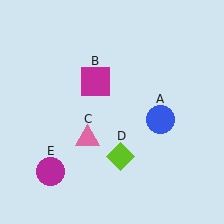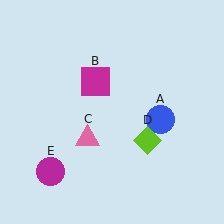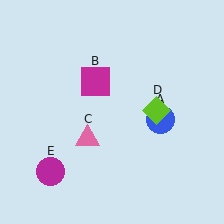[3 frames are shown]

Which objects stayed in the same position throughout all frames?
Blue circle (object A) and magenta square (object B) and pink triangle (object C) and magenta circle (object E) remained stationary.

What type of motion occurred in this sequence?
The lime diamond (object D) rotated counterclockwise around the center of the scene.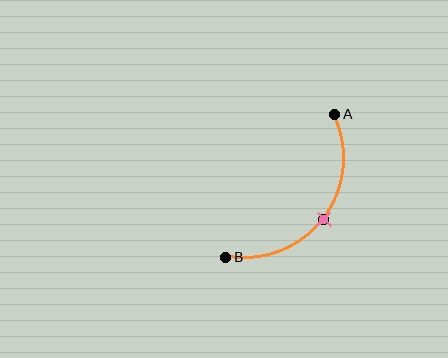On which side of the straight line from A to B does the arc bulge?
The arc bulges below and to the right of the straight line connecting A and B.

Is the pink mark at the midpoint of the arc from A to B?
Yes. The pink mark lies on the arc at equal arc-length from both A and B — it is the arc midpoint.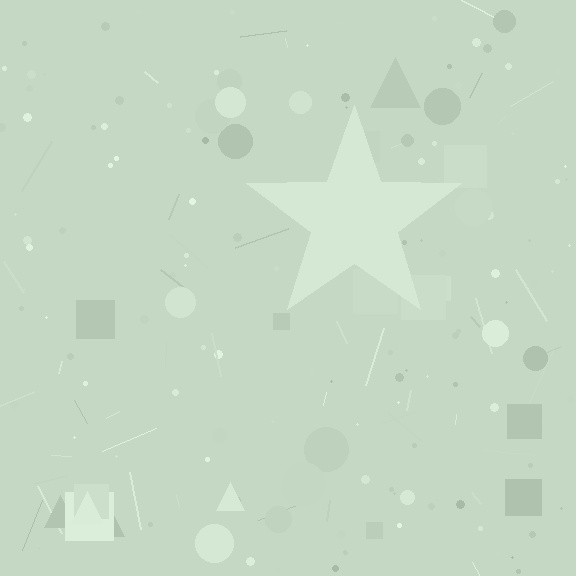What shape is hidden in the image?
A star is hidden in the image.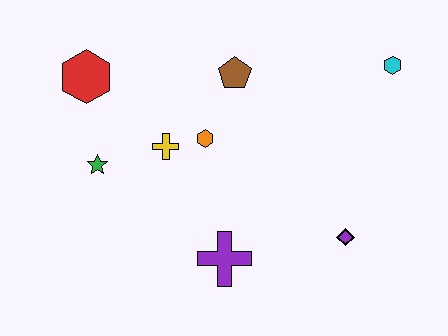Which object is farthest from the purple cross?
The cyan hexagon is farthest from the purple cross.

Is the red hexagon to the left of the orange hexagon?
Yes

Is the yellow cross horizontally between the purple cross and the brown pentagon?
No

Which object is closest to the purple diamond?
The purple cross is closest to the purple diamond.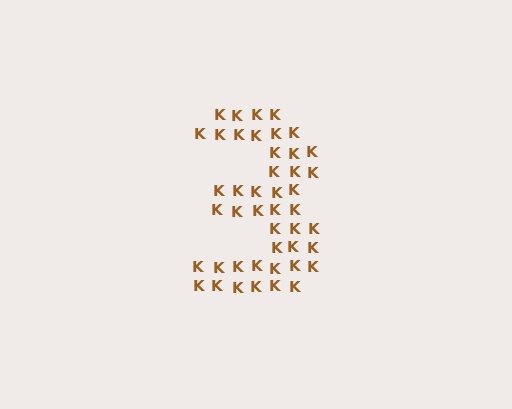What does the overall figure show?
The overall figure shows the digit 3.